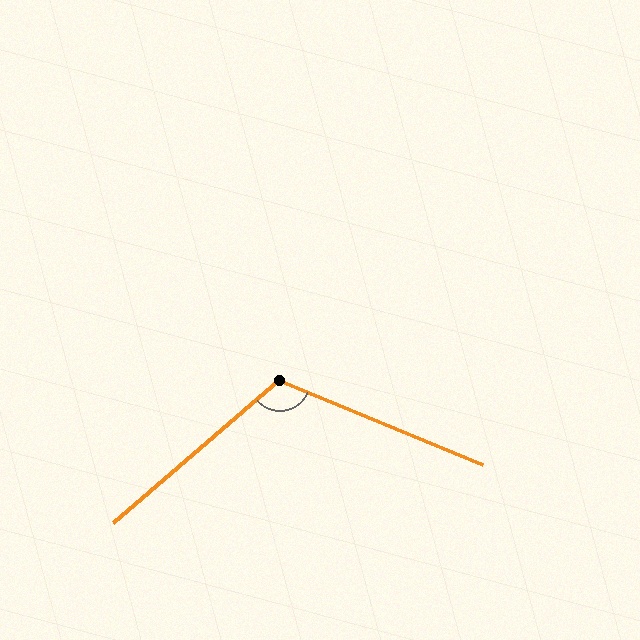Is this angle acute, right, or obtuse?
It is obtuse.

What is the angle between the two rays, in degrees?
Approximately 117 degrees.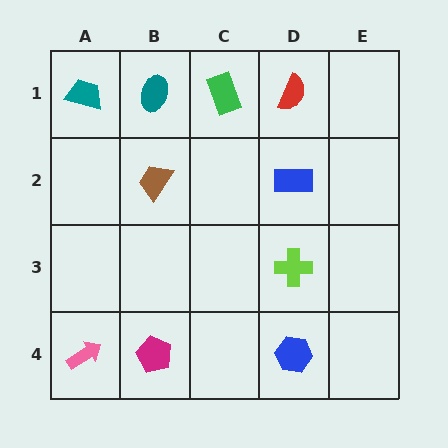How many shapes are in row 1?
4 shapes.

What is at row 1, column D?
A red semicircle.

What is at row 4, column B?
A magenta pentagon.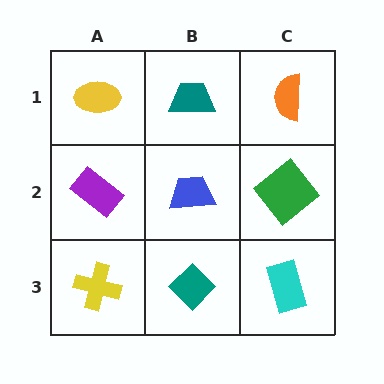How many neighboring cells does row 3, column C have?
2.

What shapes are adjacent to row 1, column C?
A green diamond (row 2, column C), a teal trapezoid (row 1, column B).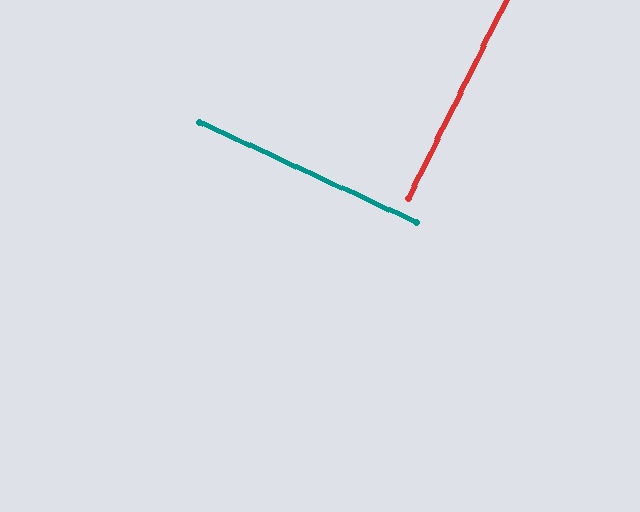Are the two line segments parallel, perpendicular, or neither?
Perpendicular — they meet at approximately 88°.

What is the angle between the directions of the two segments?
Approximately 88 degrees.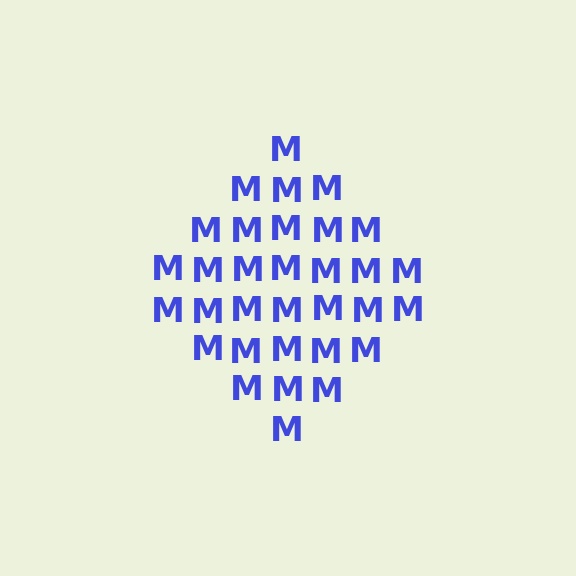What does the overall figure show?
The overall figure shows a diamond.